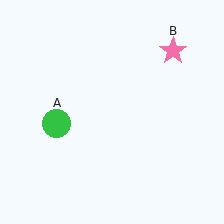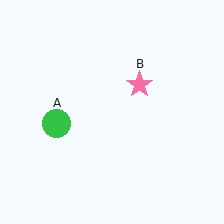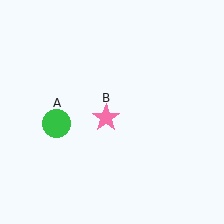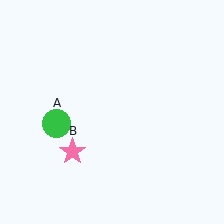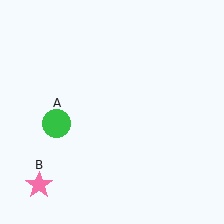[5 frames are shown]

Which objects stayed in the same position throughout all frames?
Green circle (object A) remained stationary.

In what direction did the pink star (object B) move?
The pink star (object B) moved down and to the left.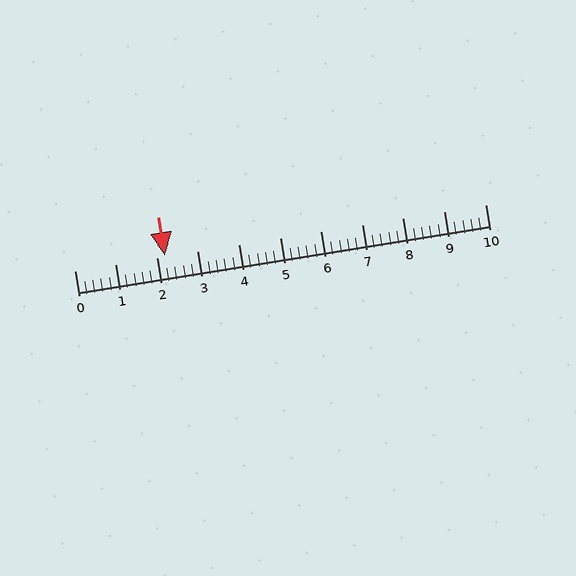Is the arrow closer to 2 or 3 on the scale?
The arrow is closer to 2.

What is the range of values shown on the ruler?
The ruler shows values from 0 to 10.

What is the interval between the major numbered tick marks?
The major tick marks are spaced 1 units apart.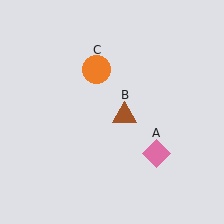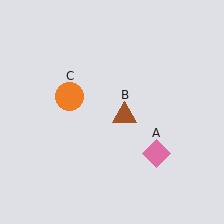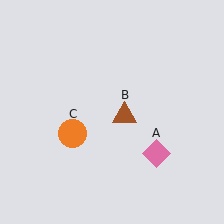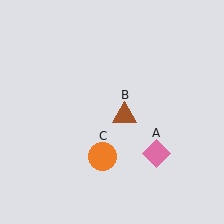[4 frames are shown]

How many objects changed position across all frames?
1 object changed position: orange circle (object C).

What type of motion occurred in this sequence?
The orange circle (object C) rotated counterclockwise around the center of the scene.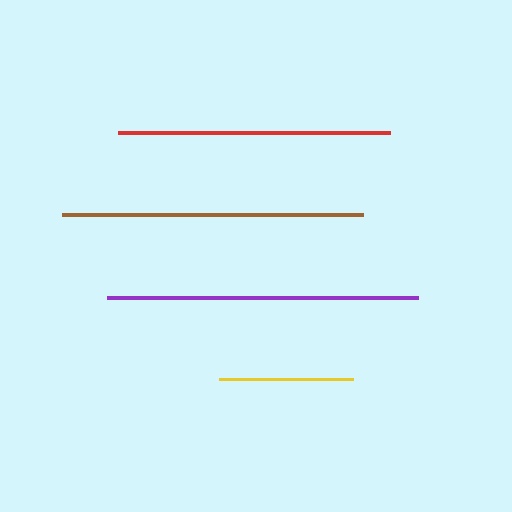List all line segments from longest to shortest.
From longest to shortest: purple, brown, red, yellow.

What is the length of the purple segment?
The purple segment is approximately 311 pixels long.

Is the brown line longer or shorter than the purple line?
The purple line is longer than the brown line.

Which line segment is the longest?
The purple line is the longest at approximately 311 pixels.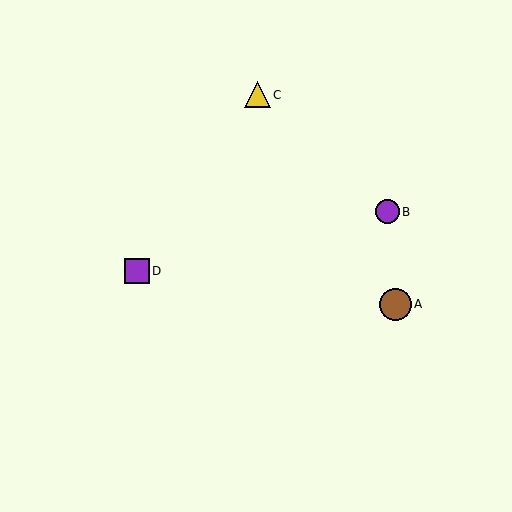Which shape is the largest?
The brown circle (labeled A) is the largest.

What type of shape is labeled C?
Shape C is a yellow triangle.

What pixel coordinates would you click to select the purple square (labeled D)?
Click at (137, 271) to select the purple square D.